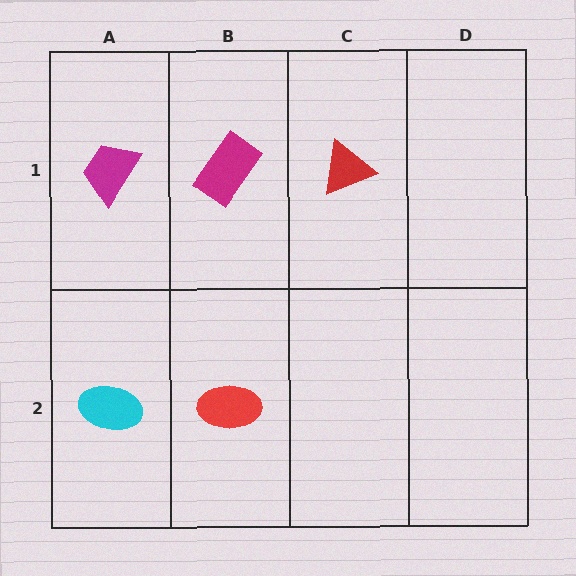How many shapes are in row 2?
2 shapes.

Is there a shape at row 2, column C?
No, that cell is empty.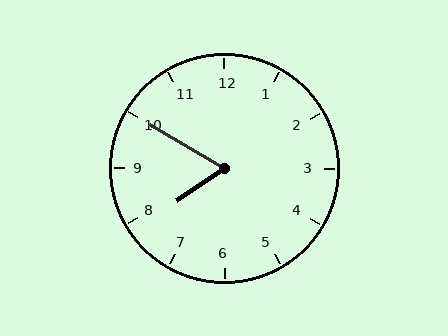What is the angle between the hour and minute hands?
Approximately 65 degrees.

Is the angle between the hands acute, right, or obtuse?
It is acute.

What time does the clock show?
7:50.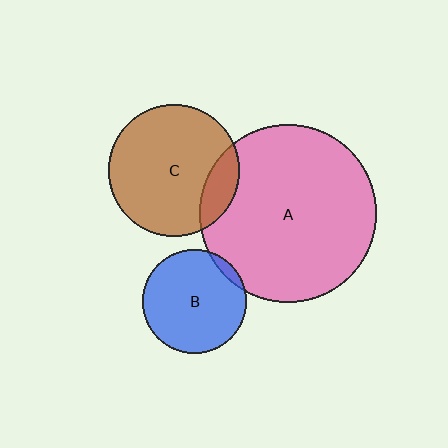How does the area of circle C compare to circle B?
Approximately 1.6 times.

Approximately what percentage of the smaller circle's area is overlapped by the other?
Approximately 15%.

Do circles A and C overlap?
Yes.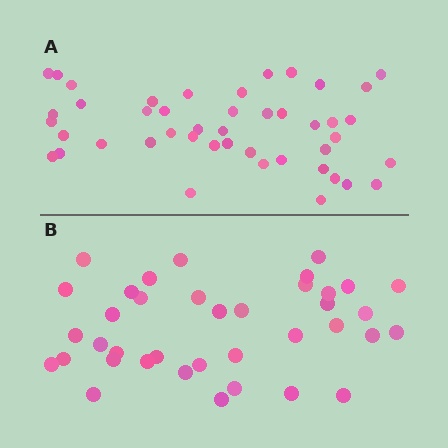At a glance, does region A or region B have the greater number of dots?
Region A (the top region) has more dots.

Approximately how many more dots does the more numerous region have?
Region A has roughly 8 or so more dots than region B.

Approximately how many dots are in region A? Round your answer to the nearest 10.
About 40 dots. (The exact count is 45, which rounds to 40.)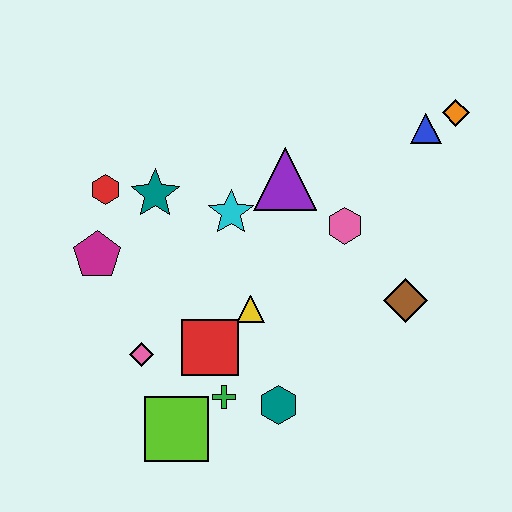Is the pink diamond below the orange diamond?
Yes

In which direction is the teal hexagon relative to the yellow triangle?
The teal hexagon is below the yellow triangle.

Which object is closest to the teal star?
The red hexagon is closest to the teal star.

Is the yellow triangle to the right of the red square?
Yes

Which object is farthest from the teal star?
The orange diamond is farthest from the teal star.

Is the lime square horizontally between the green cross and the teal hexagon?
No